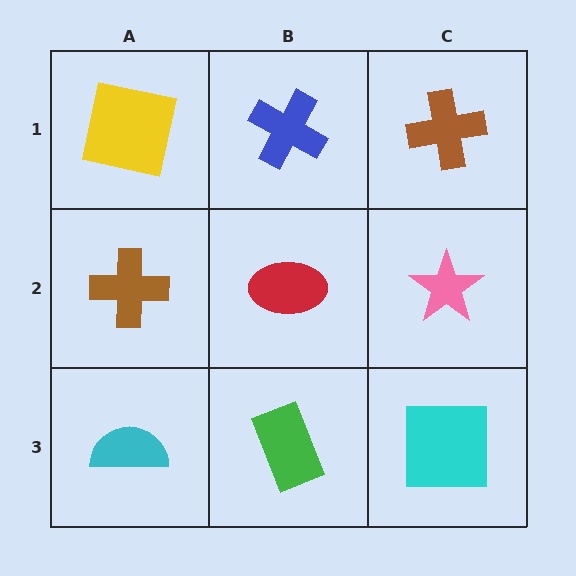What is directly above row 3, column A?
A brown cross.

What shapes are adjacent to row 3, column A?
A brown cross (row 2, column A), a green rectangle (row 3, column B).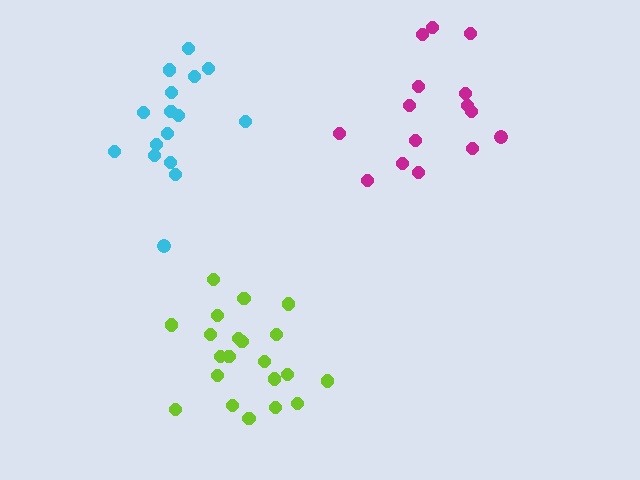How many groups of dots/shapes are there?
There are 3 groups.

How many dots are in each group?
Group 1: 16 dots, Group 2: 21 dots, Group 3: 15 dots (52 total).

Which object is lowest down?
The lime cluster is bottommost.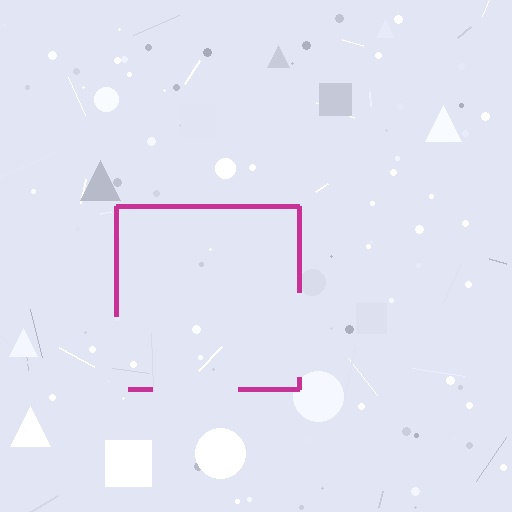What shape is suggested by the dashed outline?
The dashed outline suggests a square.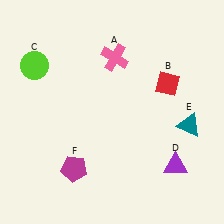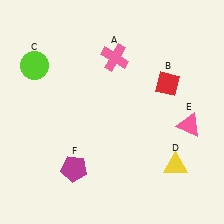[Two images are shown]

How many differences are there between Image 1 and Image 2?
There are 2 differences between the two images.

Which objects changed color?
D changed from purple to yellow. E changed from teal to pink.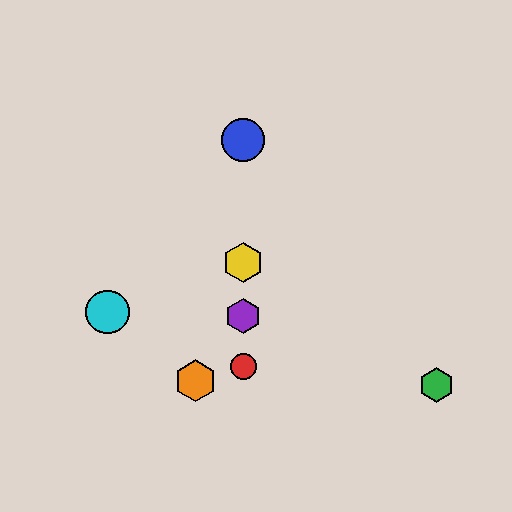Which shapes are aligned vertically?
The red circle, the blue circle, the yellow hexagon, the purple hexagon are aligned vertically.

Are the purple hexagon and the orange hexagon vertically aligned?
No, the purple hexagon is at x≈243 and the orange hexagon is at x≈195.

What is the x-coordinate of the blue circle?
The blue circle is at x≈243.